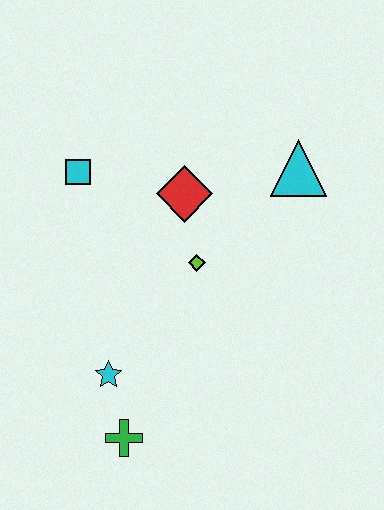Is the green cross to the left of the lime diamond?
Yes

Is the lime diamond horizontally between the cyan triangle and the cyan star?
Yes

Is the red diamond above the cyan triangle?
No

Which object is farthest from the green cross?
The cyan triangle is farthest from the green cross.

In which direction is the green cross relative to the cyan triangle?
The green cross is below the cyan triangle.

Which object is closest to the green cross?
The cyan star is closest to the green cross.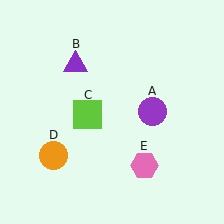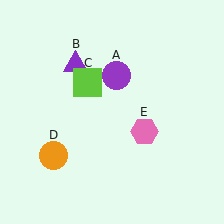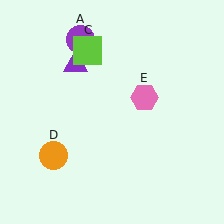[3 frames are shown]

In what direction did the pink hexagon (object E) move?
The pink hexagon (object E) moved up.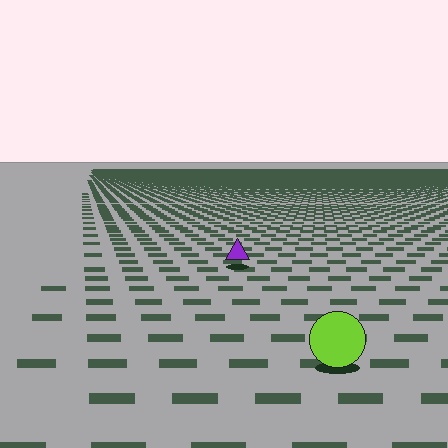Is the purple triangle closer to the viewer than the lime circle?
No. The lime circle is closer — you can tell from the texture gradient: the ground texture is coarser near it.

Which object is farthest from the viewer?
The purple triangle is farthest from the viewer. It appears smaller and the ground texture around it is denser.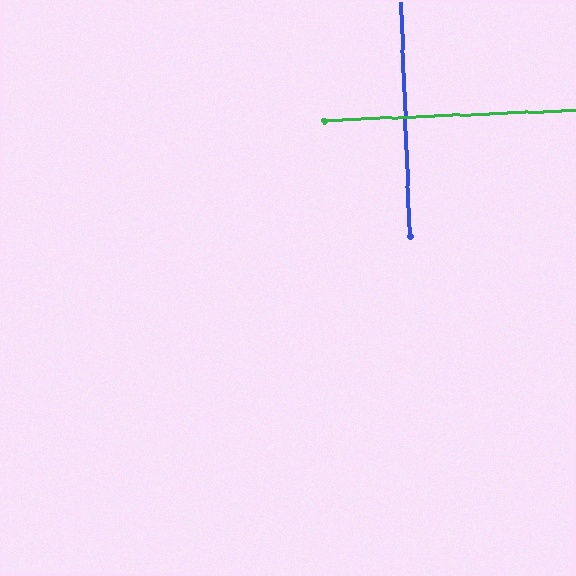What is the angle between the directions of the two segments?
Approximately 90 degrees.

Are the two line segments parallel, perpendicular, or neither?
Perpendicular — they meet at approximately 90°.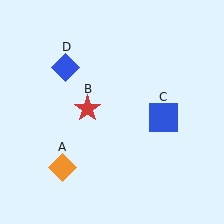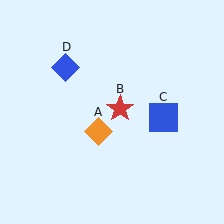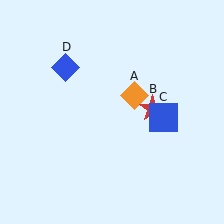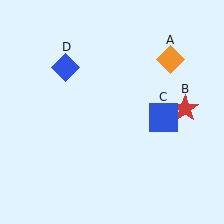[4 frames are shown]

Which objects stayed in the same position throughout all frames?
Blue square (object C) and blue diamond (object D) remained stationary.